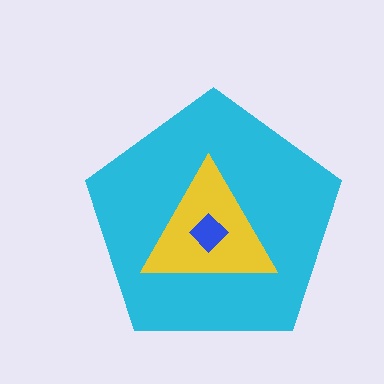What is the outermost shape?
The cyan pentagon.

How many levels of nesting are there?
3.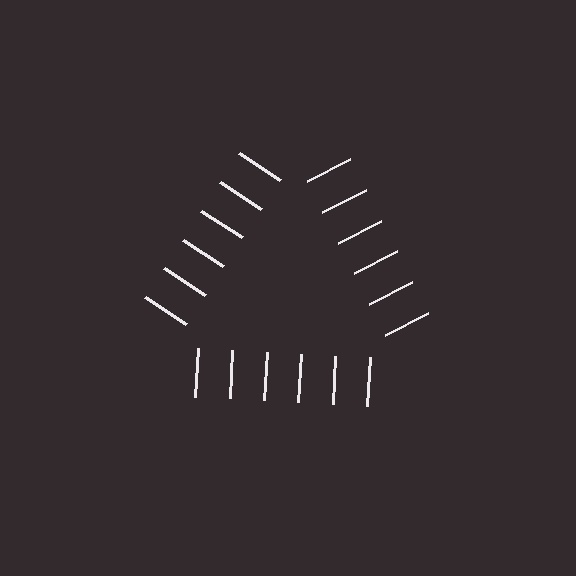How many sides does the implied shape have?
3 sides — the line-ends trace a triangle.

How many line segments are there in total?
18 — 6 along each of the 3 edges.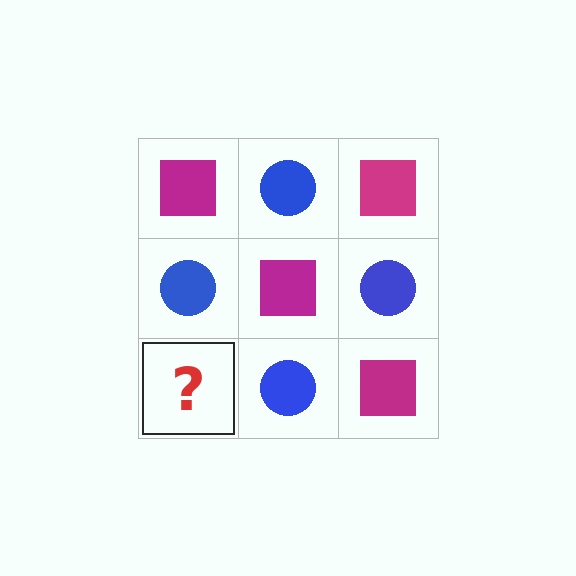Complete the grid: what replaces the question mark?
The question mark should be replaced with a magenta square.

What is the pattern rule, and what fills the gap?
The rule is that it alternates magenta square and blue circle in a checkerboard pattern. The gap should be filled with a magenta square.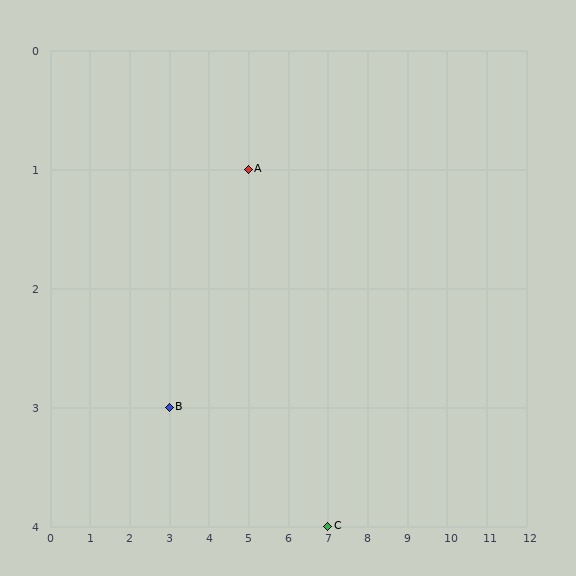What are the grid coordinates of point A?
Point A is at grid coordinates (5, 1).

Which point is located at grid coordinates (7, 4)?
Point C is at (7, 4).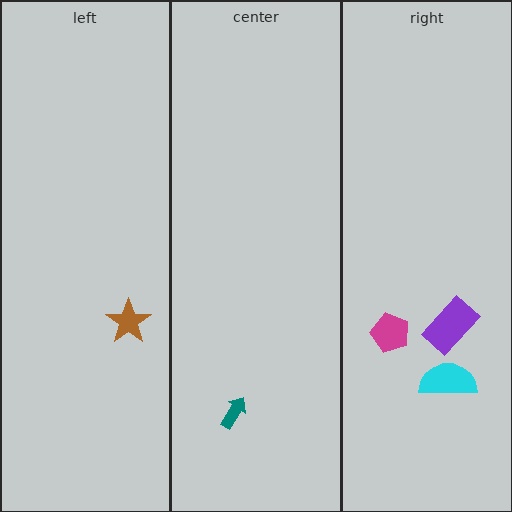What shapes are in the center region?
The teal arrow.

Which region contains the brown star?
The left region.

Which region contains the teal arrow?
The center region.